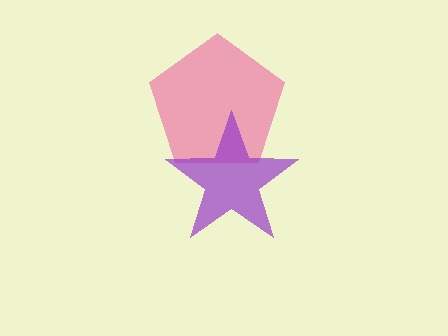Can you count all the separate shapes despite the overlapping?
Yes, there are 2 separate shapes.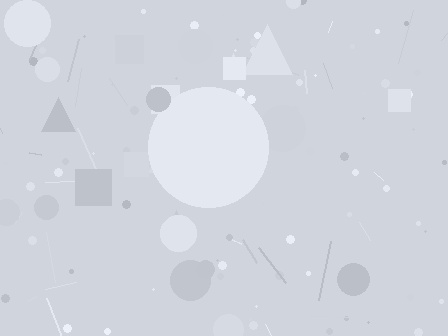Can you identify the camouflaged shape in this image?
The camouflaged shape is a circle.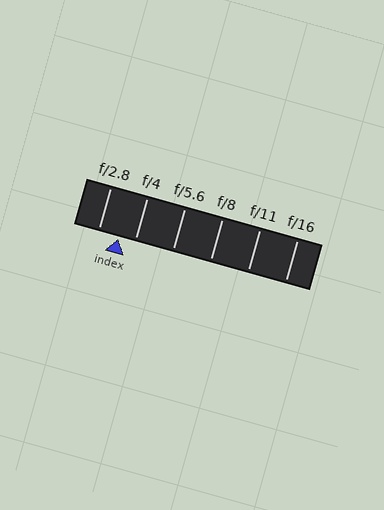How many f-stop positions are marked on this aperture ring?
There are 6 f-stop positions marked.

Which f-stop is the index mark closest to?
The index mark is closest to f/4.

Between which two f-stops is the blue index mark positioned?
The index mark is between f/2.8 and f/4.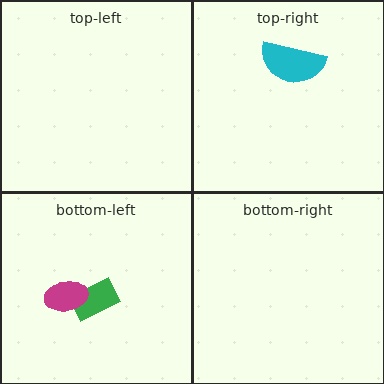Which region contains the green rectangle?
The bottom-left region.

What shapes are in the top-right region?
The cyan semicircle.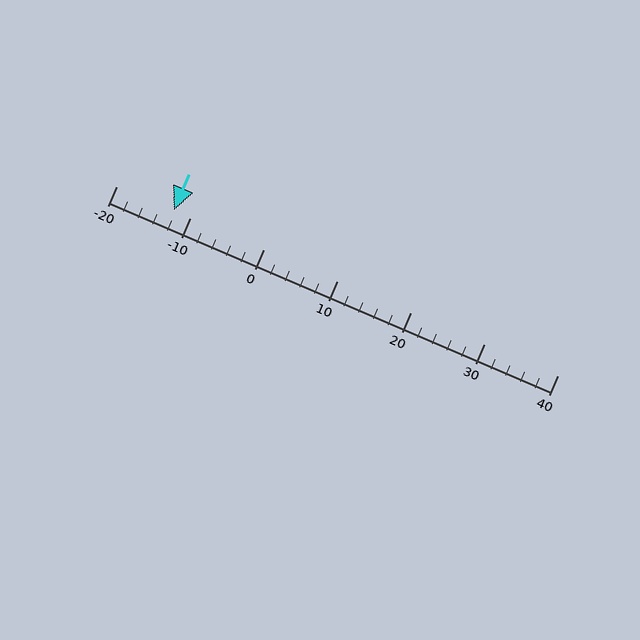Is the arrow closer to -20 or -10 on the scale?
The arrow is closer to -10.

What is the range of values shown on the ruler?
The ruler shows values from -20 to 40.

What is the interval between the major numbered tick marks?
The major tick marks are spaced 10 units apart.